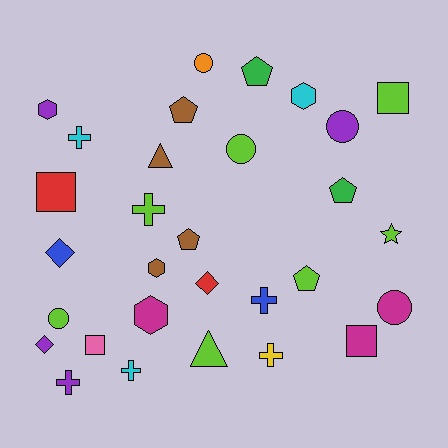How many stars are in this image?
There is 1 star.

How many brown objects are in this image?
There are 4 brown objects.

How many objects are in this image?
There are 30 objects.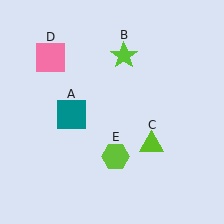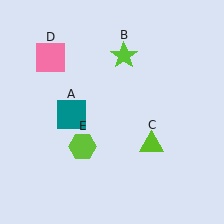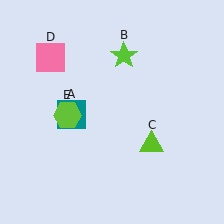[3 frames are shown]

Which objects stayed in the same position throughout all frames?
Teal square (object A) and lime star (object B) and lime triangle (object C) and pink square (object D) remained stationary.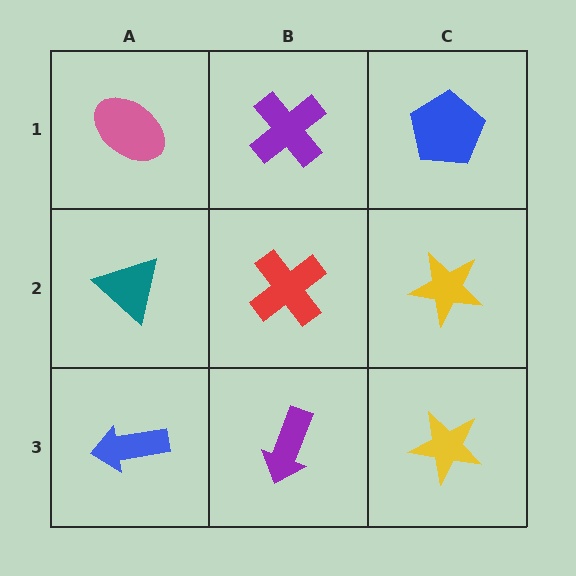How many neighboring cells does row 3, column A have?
2.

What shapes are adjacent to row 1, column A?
A teal triangle (row 2, column A), a purple cross (row 1, column B).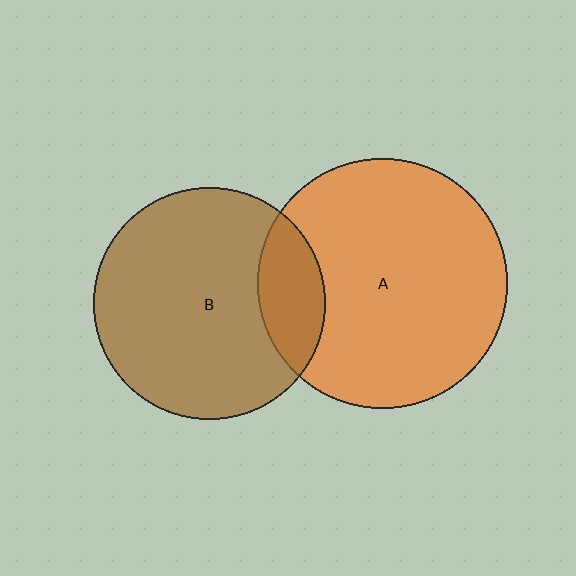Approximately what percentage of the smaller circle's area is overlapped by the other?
Approximately 20%.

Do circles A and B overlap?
Yes.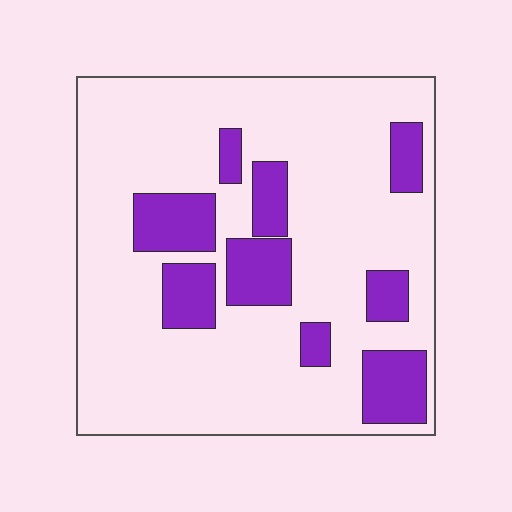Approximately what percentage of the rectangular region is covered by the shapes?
Approximately 20%.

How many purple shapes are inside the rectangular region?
9.